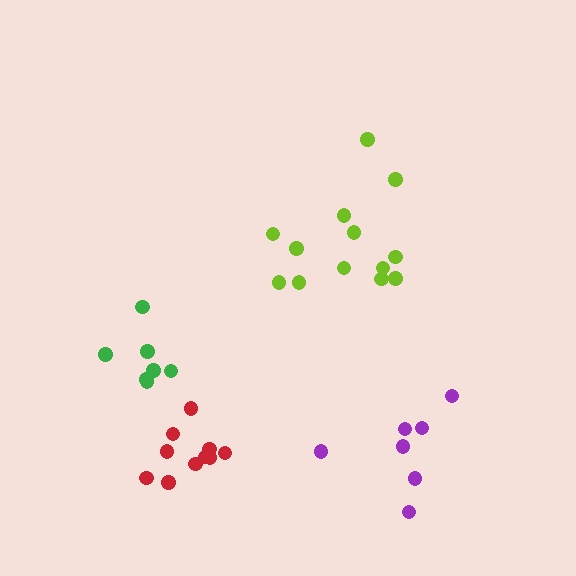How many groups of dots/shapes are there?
There are 4 groups.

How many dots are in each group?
Group 1: 10 dots, Group 2: 7 dots, Group 3: 7 dots, Group 4: 13 dots (37 total).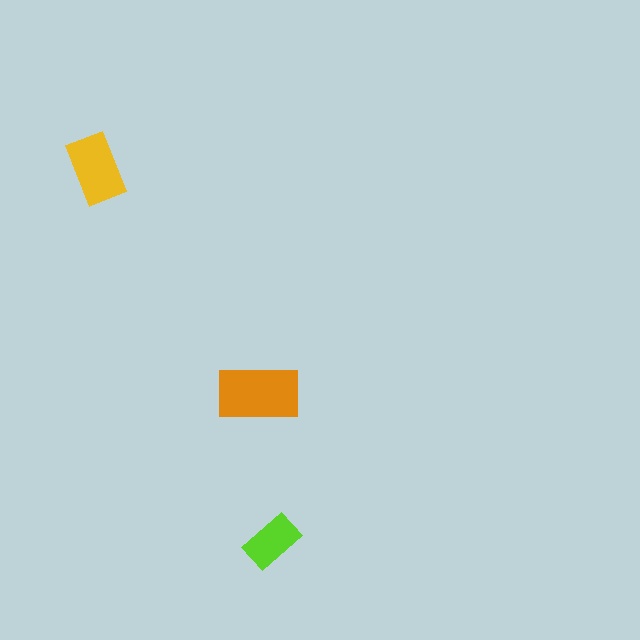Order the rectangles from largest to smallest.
the orange one, the yellow one, the lime one.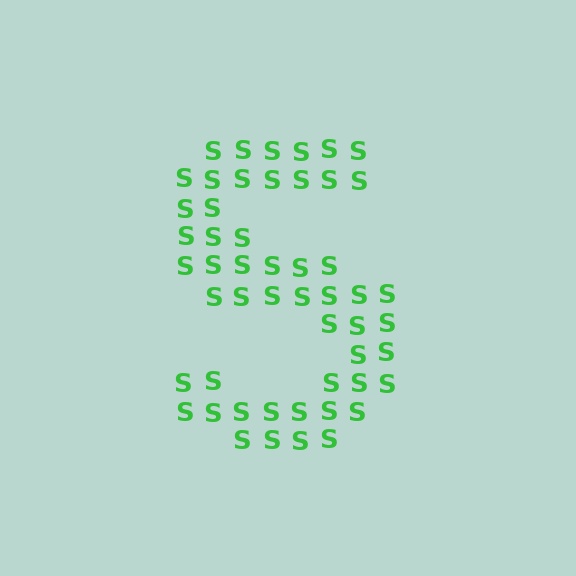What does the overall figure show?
The overall figure shows the letter S.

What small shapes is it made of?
It is made of small letter S's.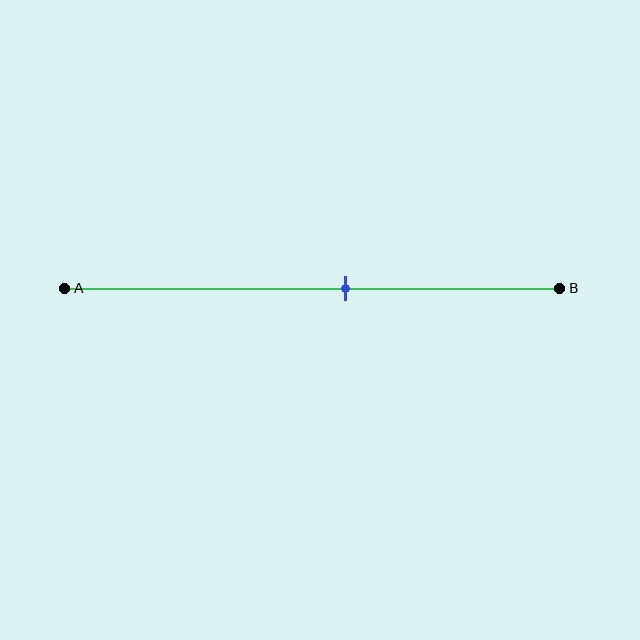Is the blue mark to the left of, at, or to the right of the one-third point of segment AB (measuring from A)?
The blue mark is to the right of the one-third point of segment AB.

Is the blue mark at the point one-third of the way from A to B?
No, the mark is at about 55% from A, not at the 33% one-third point.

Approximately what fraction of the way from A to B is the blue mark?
The blue mark is approximately 55% of the way from A to B.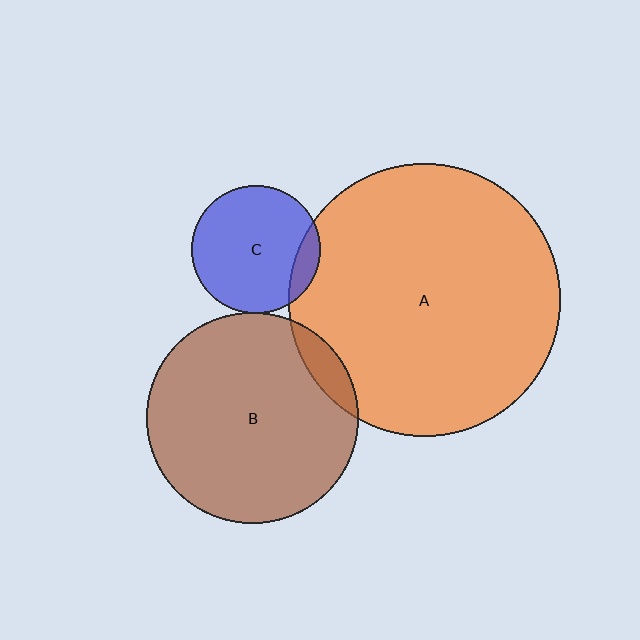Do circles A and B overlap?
Yes.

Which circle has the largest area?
Circle A (orange).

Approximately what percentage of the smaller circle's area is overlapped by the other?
Approximately 10%.